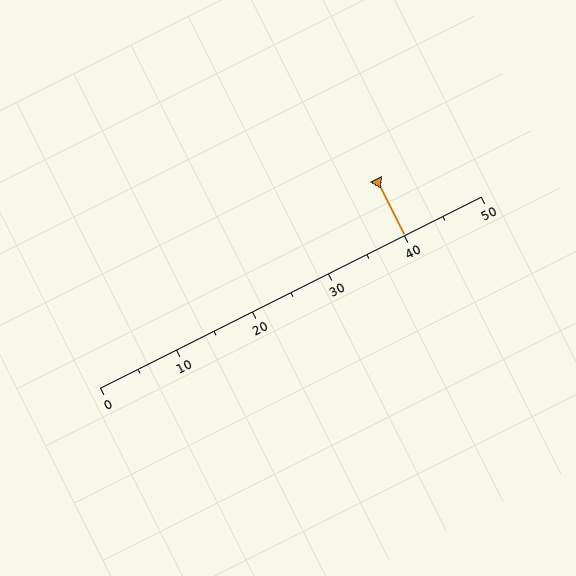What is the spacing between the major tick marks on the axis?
The major ticks are spaced 10 apart.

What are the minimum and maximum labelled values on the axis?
The axis runs from 0 to 50.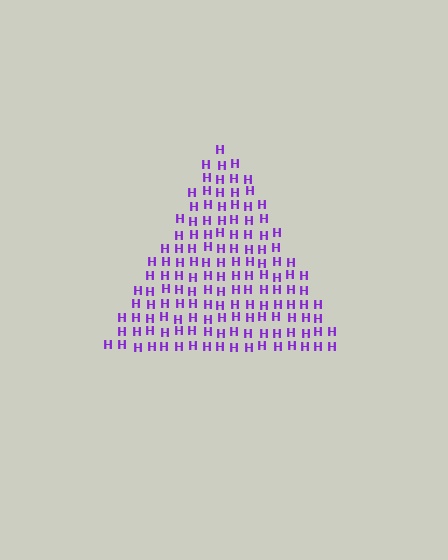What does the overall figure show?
The overall figure shows a triangle.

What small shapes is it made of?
It is made of small letter H's.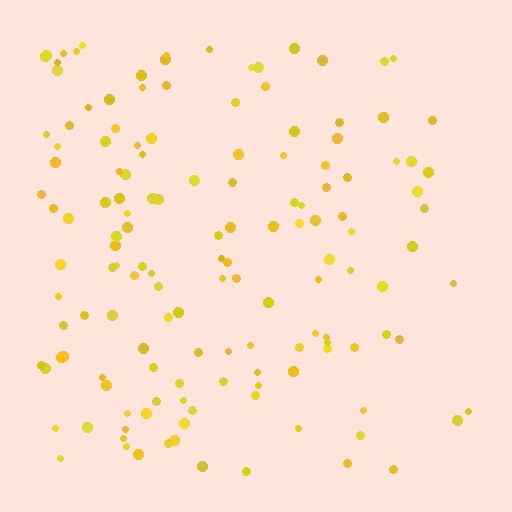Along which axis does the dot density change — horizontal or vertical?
Horizontal.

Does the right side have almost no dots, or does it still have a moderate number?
Still a moderate number, just noticeably fewer than the left.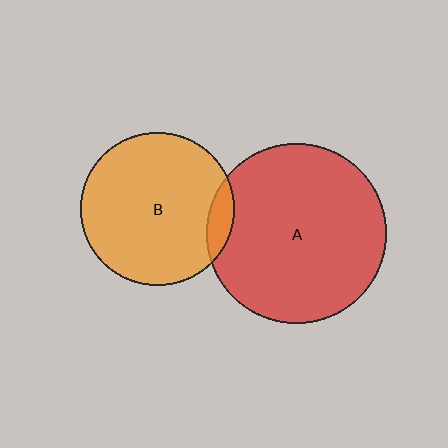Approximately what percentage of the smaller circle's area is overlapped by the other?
Approximately 10%.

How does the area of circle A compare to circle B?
Approximately 1.4 times.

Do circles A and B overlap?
Yes.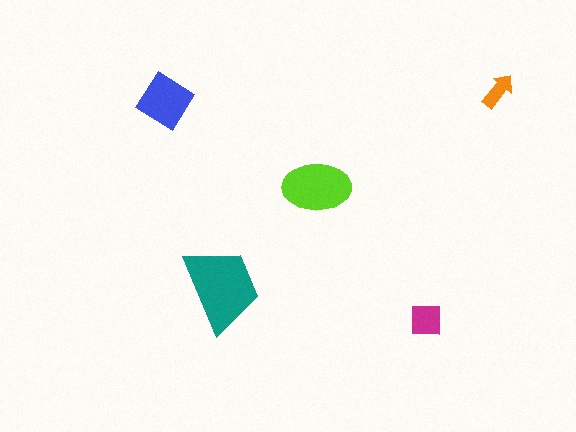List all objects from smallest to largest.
The orange arrow, the magenta square, the blue diamond, the lime ellipse, the teal trapezoid.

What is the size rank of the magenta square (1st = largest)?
4th.